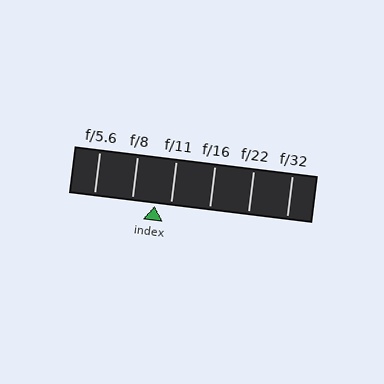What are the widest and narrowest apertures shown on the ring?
The widest aperture shown is f/5.6 and the narrowest is f/32.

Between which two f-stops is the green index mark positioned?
The index mark is between f/8 and f/11.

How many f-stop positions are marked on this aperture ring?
There are 6 f-stop positions marked.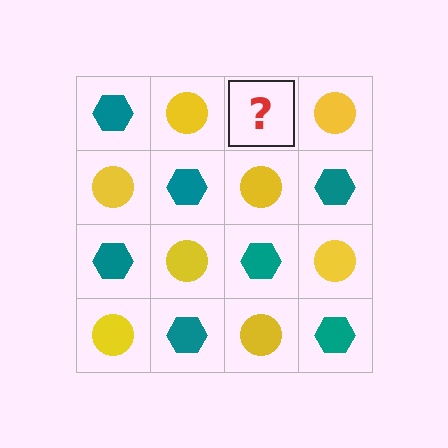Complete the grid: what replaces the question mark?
The question mark should be replaced with a teal hexagon.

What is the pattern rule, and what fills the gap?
The rule is that it alternates teal hexagon and yellow circle in a checkerboard pattern. The gap should be filled with a teal hexagon.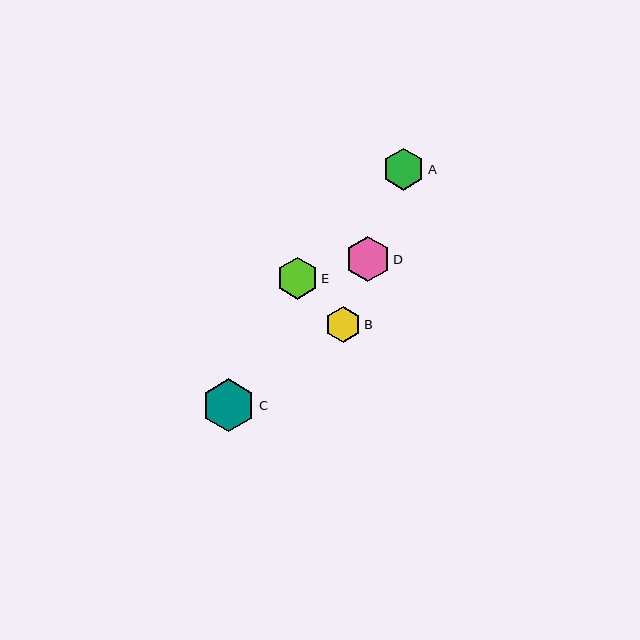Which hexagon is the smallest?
Hexagon B is the smallest with a size of approximately 36 pixels.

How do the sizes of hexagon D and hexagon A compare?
Hexagon D and hexagon A are approximately the same size.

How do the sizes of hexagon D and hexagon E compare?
Hexagon D and hexagon E are approximately the same size.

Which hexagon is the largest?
Hexagon C is the largest with a size of approximately 53 pixels.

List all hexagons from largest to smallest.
From largest to smallest: C, D, E, A, B.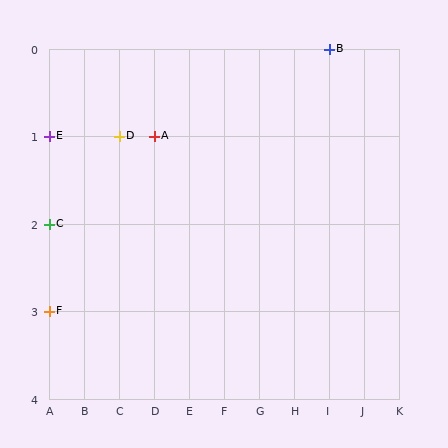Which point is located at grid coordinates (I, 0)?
Point B is at (I, 0).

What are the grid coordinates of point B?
Point B is at grid coordinates (I, 0).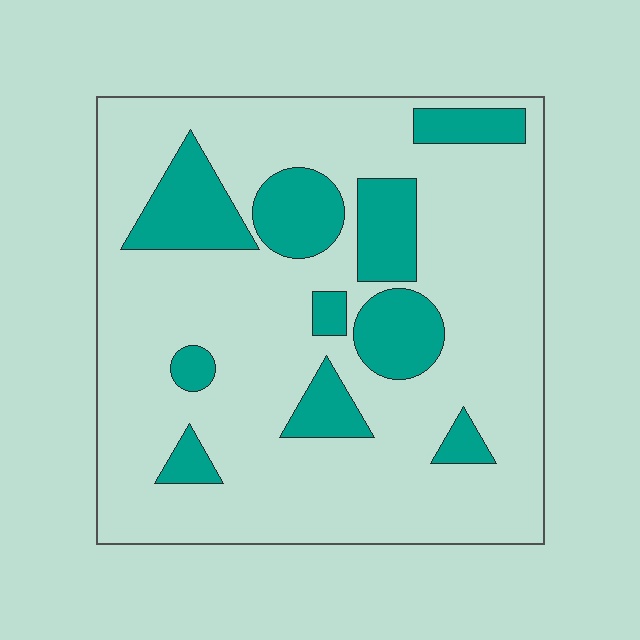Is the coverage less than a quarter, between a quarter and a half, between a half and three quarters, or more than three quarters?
Less than a quarter.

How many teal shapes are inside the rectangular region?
10.